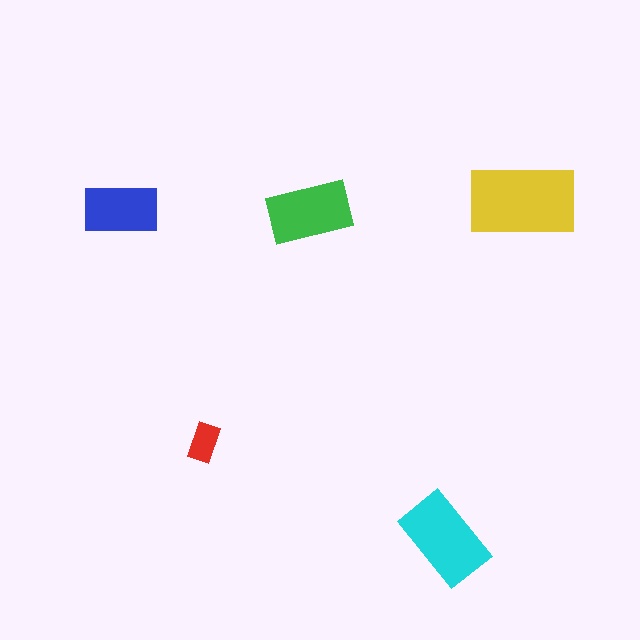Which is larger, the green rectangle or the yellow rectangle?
The yellow one.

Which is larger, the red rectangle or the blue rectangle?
The blue one.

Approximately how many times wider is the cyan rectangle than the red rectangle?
About 2.5 times wider.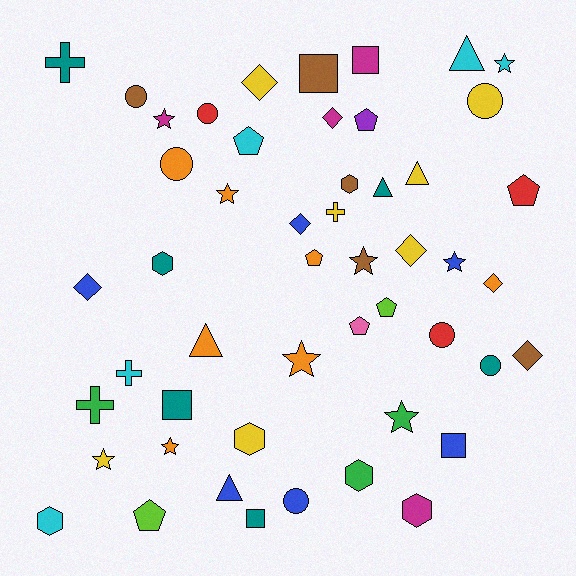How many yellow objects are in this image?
There are 7 yellow objects.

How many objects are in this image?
There are 50 objects.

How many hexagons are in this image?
There are 6 hexagons.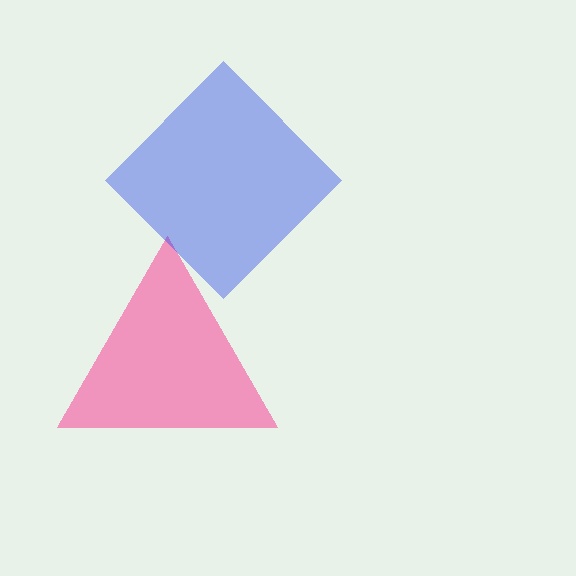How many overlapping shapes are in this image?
There are 2 overlapping shapes in the image.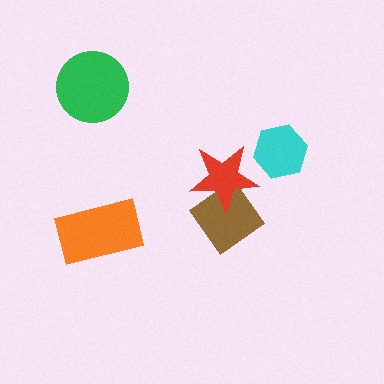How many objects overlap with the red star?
1 object overlaps with the red star.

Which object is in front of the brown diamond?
The red star is in front of the brown diamond.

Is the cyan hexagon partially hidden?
No, no other shape covers it.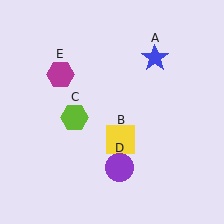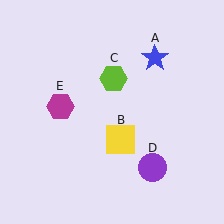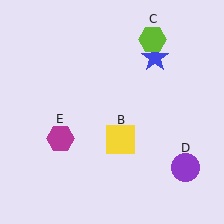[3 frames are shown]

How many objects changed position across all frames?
3 objects changed position: lime hexagon (object C), purple circle (object D), magenta hexagon (object E).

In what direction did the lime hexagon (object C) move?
The lime hexagon (object C) moved up and to the right.